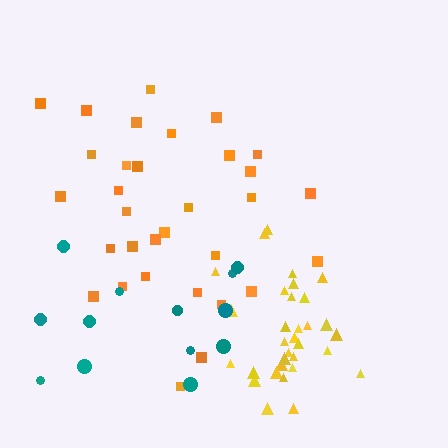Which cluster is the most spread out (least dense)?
Teal.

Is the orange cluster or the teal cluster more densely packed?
Orange.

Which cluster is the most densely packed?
Yellow.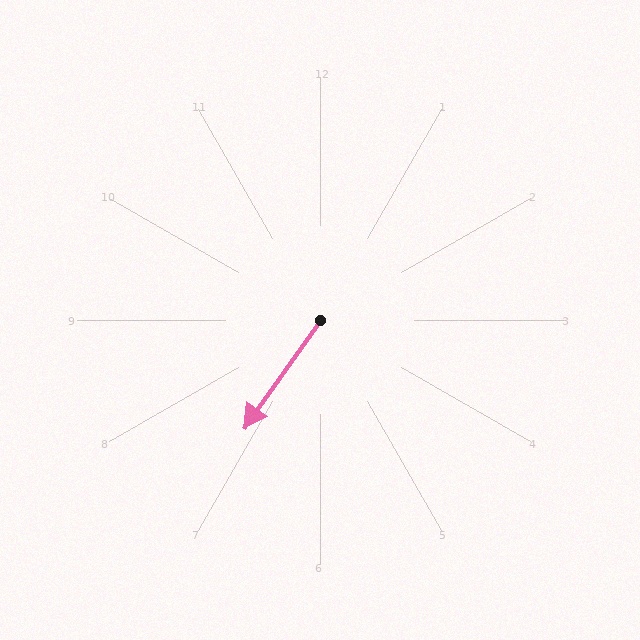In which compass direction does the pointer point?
Southwest.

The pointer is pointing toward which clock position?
Roughly 7 o'clock.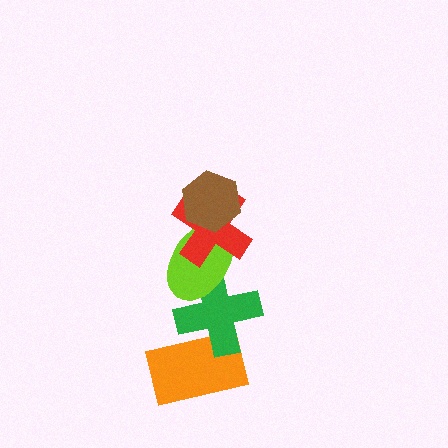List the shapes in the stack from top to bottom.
From top to bottom: the brown hexagon, the red cross, the lime ellipse, the green cross, the orange rectangle.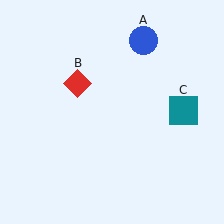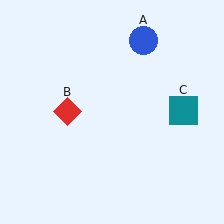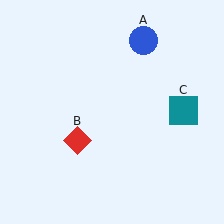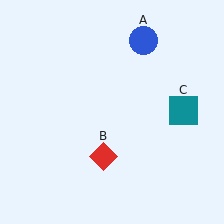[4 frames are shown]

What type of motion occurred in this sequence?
The red diamond (object B) rotated counterclockwise around the center of the scene.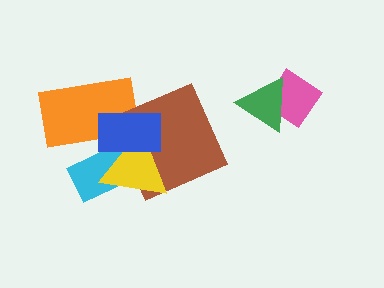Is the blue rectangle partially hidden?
No, no other shape covers it.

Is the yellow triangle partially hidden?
Yes, it is partially covered by another shape.